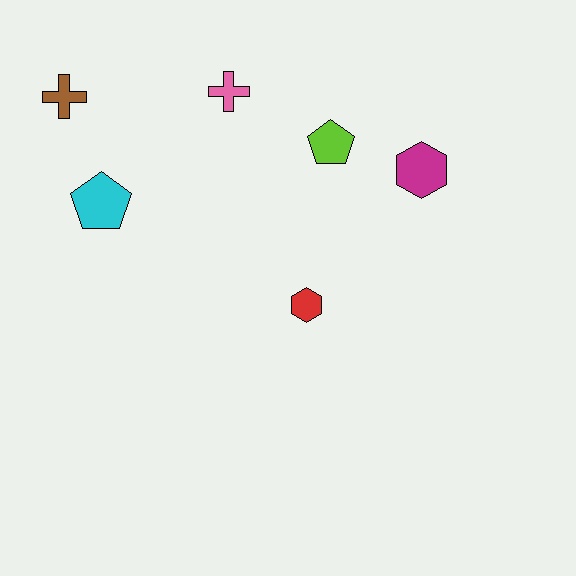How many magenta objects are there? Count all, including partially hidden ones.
There is 1 magenta object.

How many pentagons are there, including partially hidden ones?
There are 2 pentagons.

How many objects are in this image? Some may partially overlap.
There are 6 objects.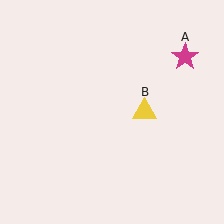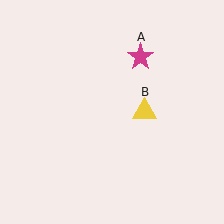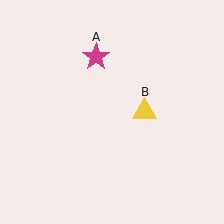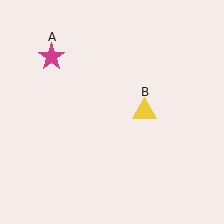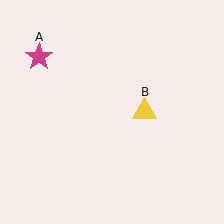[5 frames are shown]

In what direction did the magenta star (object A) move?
The magenta star (object A) moved left.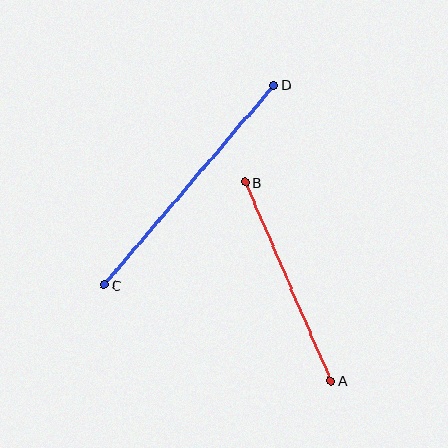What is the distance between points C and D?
The distance is approximately 262 pixels.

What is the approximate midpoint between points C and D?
The midpoint is at approximately (189, 185) pixels.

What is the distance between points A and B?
The distance is approximately 216 pixels.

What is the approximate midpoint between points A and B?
The midpoint is at approximately (288, 281) pixels.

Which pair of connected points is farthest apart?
Points C and D are farthest apart.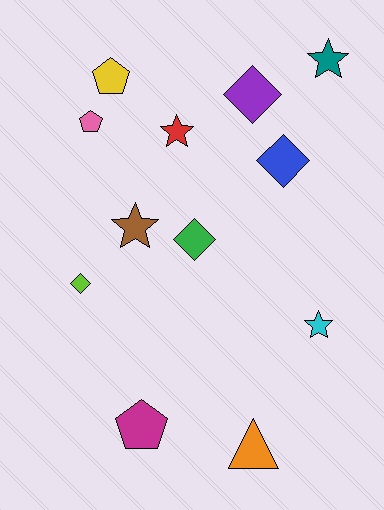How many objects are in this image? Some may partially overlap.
There are 12 objects.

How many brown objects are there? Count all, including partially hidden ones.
There is 1 brown object.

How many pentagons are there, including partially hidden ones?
There are 3 pentagons.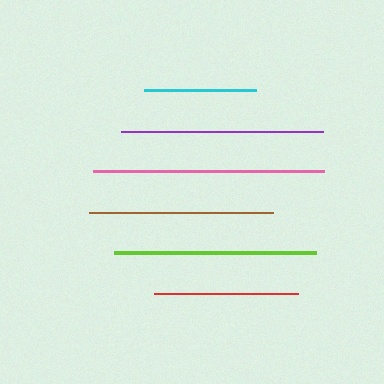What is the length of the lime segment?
The lime segment is approximately 202 pixels long.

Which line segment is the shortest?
The cyan line is the shortest at approximately 112 pixels.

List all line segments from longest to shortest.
From longest to shortest: pink, purple, lime, brown, red, cyan.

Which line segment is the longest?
The pink line is the longest at approximately 231 pixels.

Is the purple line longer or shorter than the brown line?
The purple line is longer than the brown line.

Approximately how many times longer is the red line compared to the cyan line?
The red line is approximately 1.3 times the length of the cyan line.